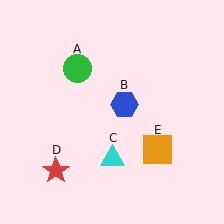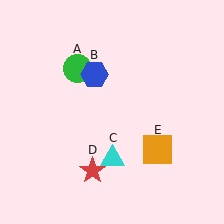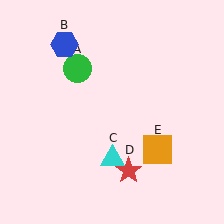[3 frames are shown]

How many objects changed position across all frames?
2 objects changed position: blue hexagon (object B), red star (object D).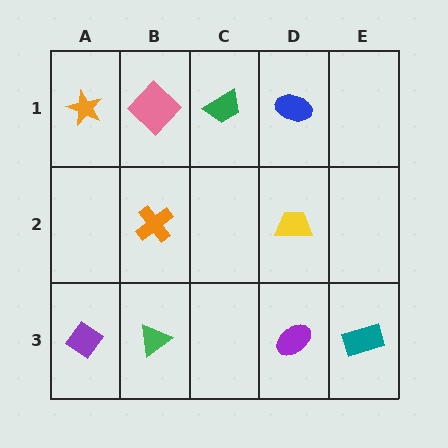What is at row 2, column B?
An orange cross.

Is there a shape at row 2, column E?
No, that cell is empty.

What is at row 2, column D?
A yellow trapezoid.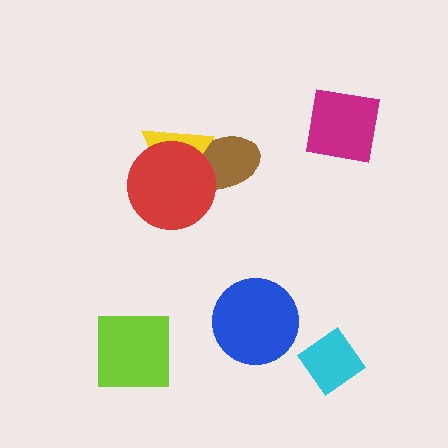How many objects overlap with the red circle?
2 objects overlap with the red circle.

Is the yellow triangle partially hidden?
Yes, it is partially covered by another shape.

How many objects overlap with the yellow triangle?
2 objects overlap with the yellow triangle.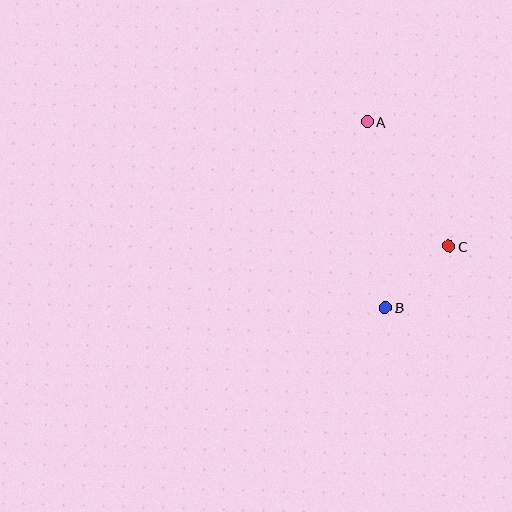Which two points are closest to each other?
Points B and C are closest to each other.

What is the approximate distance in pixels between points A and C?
The distance between A and C is approximately 149 pixels.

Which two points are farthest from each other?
Points A and B are farthest from each other.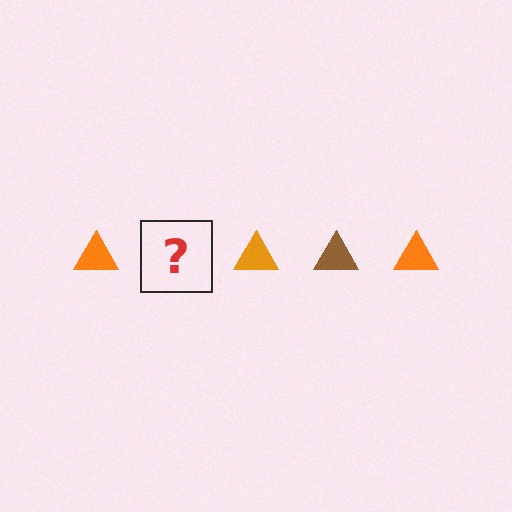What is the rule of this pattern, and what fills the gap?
The rule is that the pattern cycles through orange, brown triangles. The gap should be filled with a brown triangle.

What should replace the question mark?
The question mark should be replaced with a brown triangle.